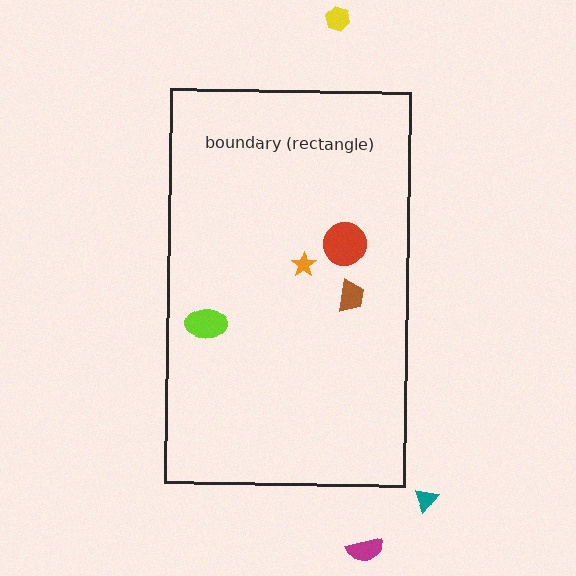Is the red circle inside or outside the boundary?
Inside.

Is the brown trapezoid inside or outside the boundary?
Inside.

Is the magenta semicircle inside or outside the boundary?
Outside.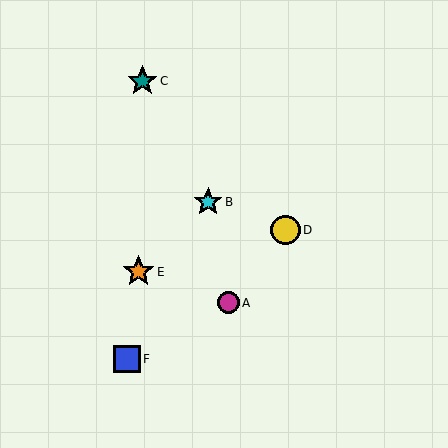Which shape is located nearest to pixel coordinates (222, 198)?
The cyan star (labeled B) at (208, 202) is nearest to that location.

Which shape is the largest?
The orange star (labeled E) is the largest.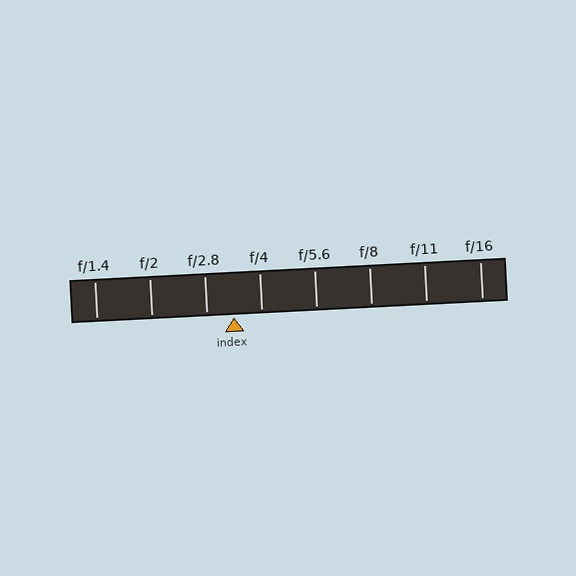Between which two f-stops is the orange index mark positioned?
The index mark is between f/2.8 and f/4.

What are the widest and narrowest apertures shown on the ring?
The widest aperture shown is f/1.4 and the narrowest is f/16.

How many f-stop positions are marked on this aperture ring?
There are 8 f-stop positions marked.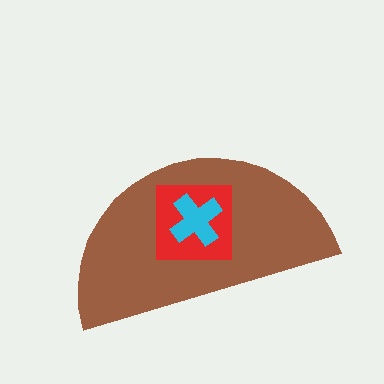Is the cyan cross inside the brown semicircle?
Yes.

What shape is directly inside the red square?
The cyan cross.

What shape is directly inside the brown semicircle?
The red square.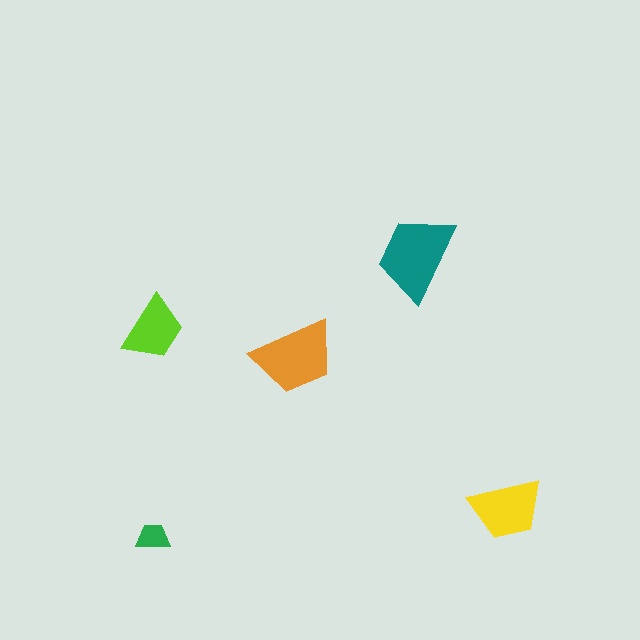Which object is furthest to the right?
The yellow trapezoid is rightmost.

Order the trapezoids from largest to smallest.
the teal one, the orange one, the yellow one, the lime one, the green one.